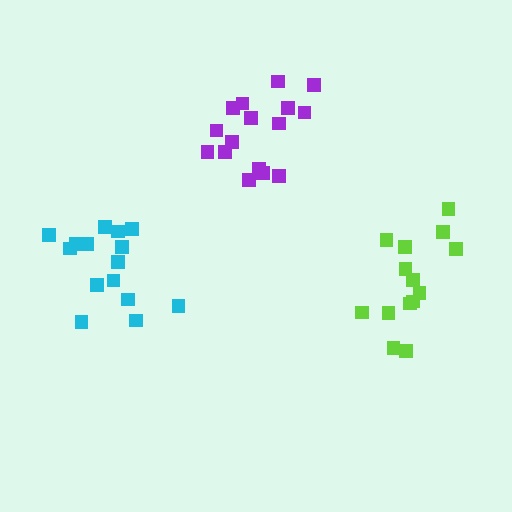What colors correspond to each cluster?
The clusters are colored: purple, lime, cyan.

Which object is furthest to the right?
The lime cluster is rightmost.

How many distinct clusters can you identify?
There are 3 distinct clusters.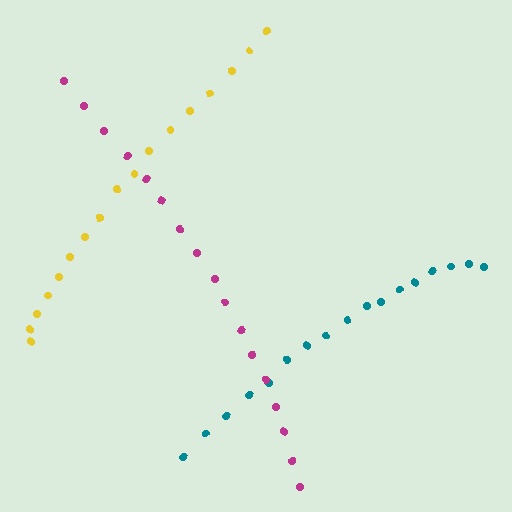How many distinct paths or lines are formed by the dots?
There are 3 distinct paths.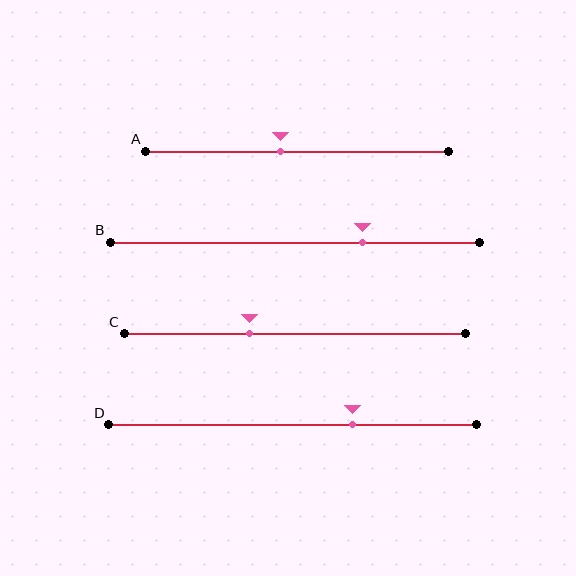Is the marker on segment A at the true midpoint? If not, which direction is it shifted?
No, the marker on segment A is shifted to the left by about 6% of the segment length.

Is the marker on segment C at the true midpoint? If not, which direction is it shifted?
No, the marker on segment C is shifted to the left by about 13% of the segment length.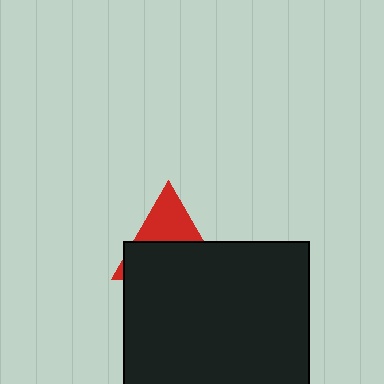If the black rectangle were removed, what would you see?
You would see the complete red triangle.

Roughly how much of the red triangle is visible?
A small part of it is visible (roughly 41%).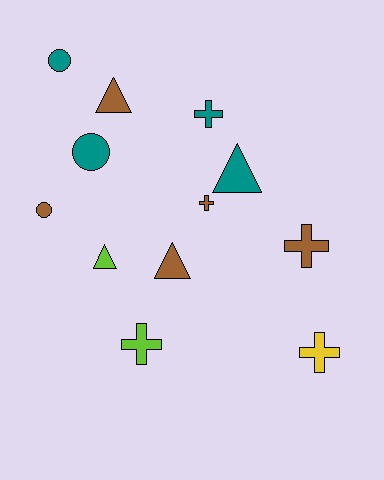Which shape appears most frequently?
Cross, with 5 objects.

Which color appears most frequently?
Brown, with 5 objects.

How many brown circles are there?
There is 1 brown circle.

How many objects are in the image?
There are 12 objects.